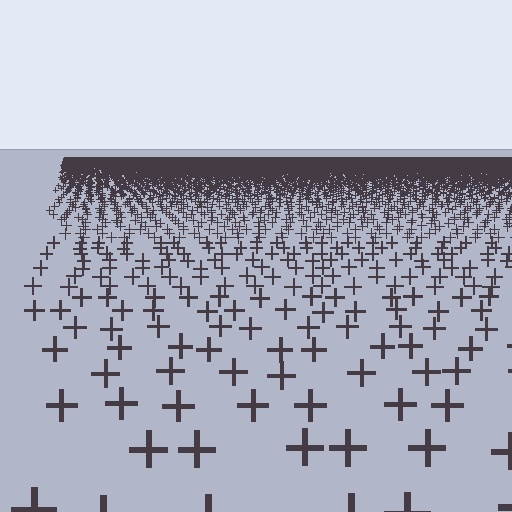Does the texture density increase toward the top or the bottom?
Density increases toward the top.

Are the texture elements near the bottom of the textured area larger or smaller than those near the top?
Larger. Near the bottom, elements are closer to the viewer and appear at a bigger on-screen size.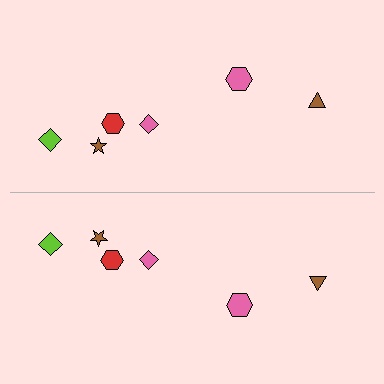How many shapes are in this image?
There are 12 shapes in this image.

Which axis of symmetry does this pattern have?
The pattern has a horizontal axis of symmetry running through the center of the image.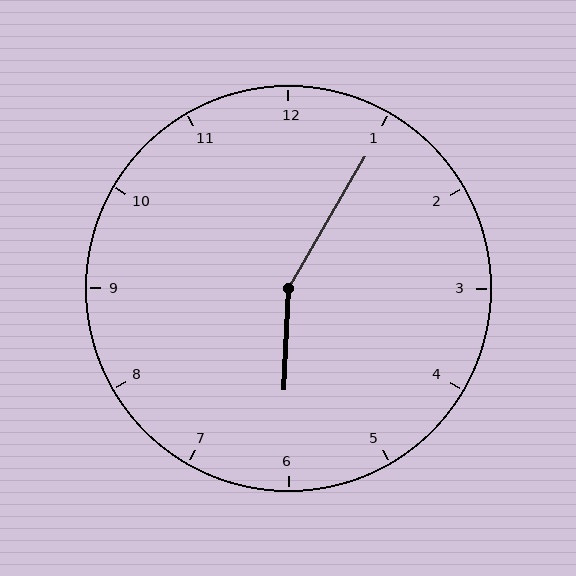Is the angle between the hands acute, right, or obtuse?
It is obtuse.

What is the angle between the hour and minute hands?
Approximately 152 degrees.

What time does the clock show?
6:05.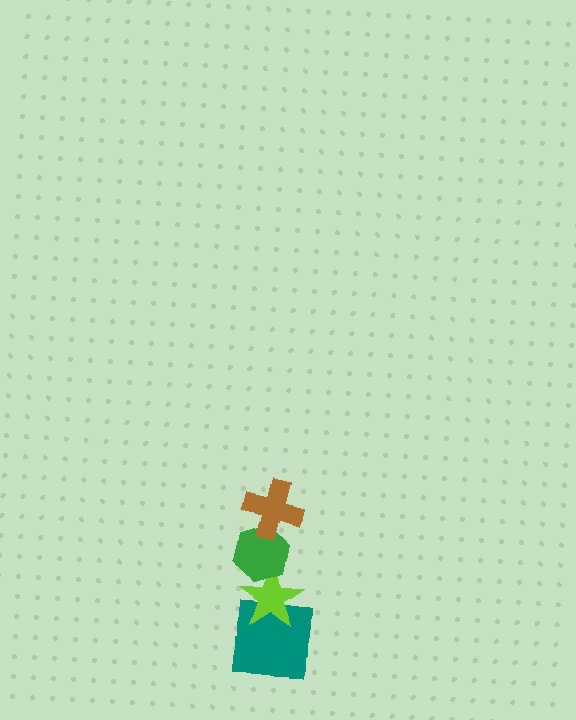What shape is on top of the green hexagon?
The brown cross is on top of the green hexagon.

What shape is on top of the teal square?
The lime star is on top of the teal square.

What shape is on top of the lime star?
The green hexagon is on top of the lime star.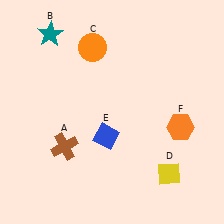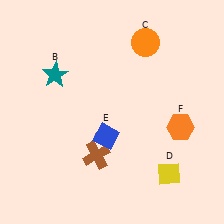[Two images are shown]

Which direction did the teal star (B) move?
The teal star (B) moved down.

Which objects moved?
The objects that moved are: the brown cross (A), the teal star (B), the orange circle (C).